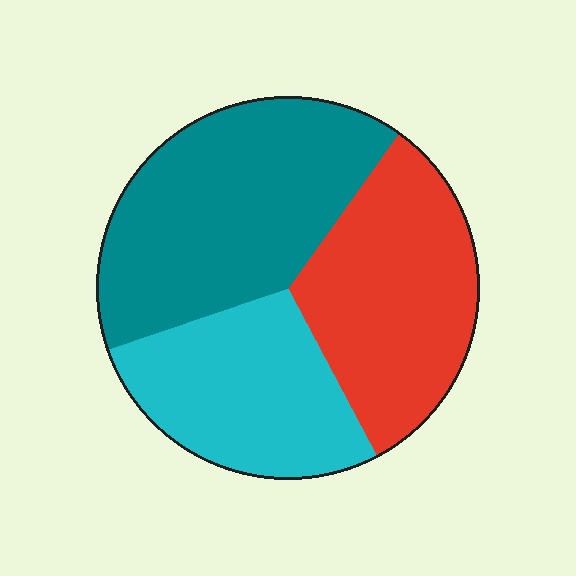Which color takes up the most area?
Teal, at roughly 40%.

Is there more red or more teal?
Teal.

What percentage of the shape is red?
Red covers around 30% of the shape.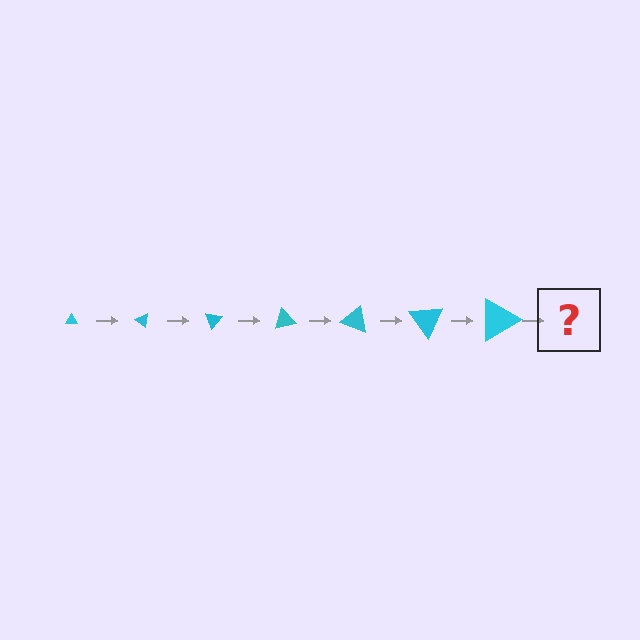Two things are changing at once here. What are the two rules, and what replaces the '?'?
The two rules are that the triangle grows larger each step and it rotates 35 degrees each step. The '?' should be a triangle, larger than the previous one and rotated 245 degrees from the start.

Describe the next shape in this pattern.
It should be a triangle, larger than the previous one and rotated 245 degrees from the start.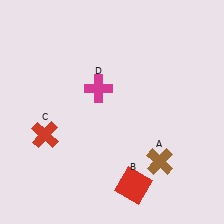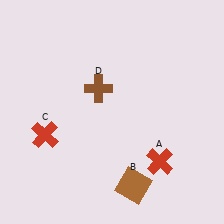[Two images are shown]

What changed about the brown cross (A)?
In Image 1, A is brown. In Image 2, it changed to red.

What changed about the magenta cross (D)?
In Image 1, D is magenta. In Image 2, it changed to brown.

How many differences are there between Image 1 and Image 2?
There are 3 differences between the two images.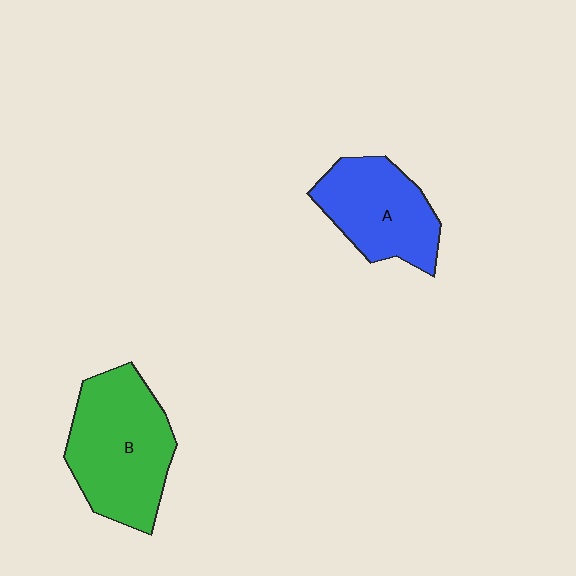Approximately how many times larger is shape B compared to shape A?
Approximately 1.3 times.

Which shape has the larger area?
Shape B (green).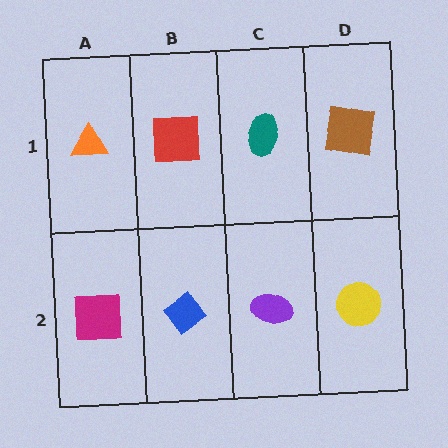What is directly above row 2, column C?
A teal ellipse.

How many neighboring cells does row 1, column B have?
3.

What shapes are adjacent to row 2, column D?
A brown square (row 1, column D), a purple ellipse (row 2, column C).